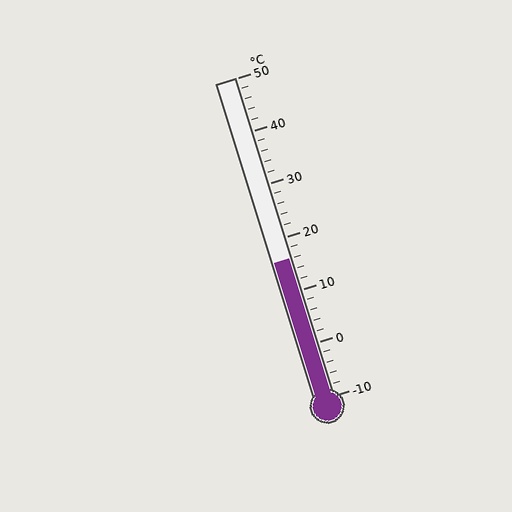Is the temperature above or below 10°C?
The temperature is above 10°C.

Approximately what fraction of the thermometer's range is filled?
The thermometer is filled to approximately 45% of its range.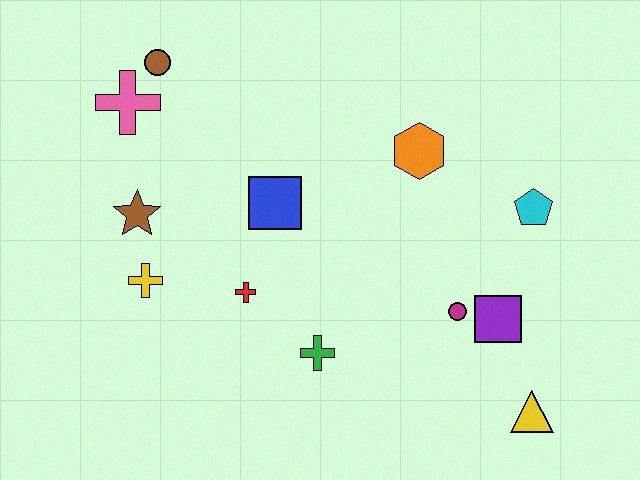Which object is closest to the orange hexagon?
The cyan pentagon is closest to the orange hexagon.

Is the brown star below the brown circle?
Yes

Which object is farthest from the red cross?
The yellow triangle is farthest from the red cross.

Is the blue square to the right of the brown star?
Yes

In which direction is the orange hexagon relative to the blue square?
The orange hexagon is to the right of the blue square.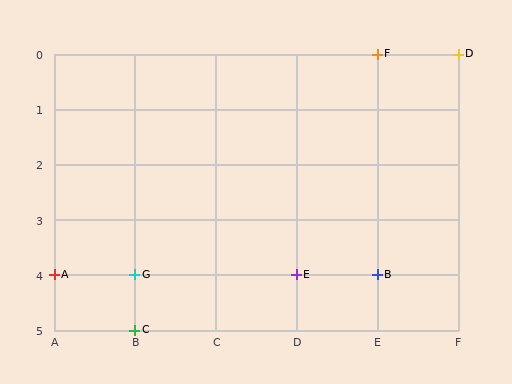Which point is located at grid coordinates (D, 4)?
Point E is at (D, 4).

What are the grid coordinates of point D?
Point D is at grid coordinates (F, 0).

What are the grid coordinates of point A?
Point A is at grid coordinates (A, 4).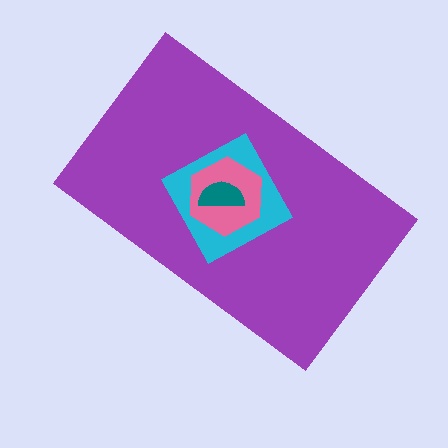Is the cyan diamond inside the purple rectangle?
Yes.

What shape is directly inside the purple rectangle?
The cyan diamond.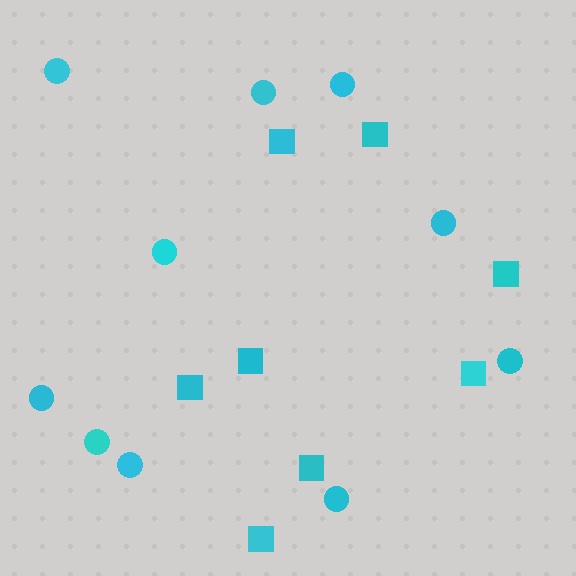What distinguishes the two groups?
There are 2 groups: one group of squares (8) and one group of circles (10).